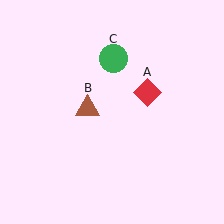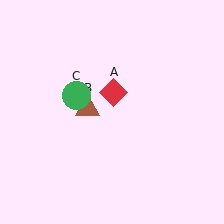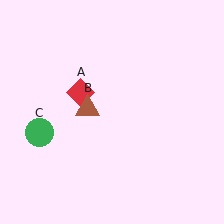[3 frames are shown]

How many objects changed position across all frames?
2 objects changed position: red diamond (object A), green circle (object C).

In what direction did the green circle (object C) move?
The green circle (object C) moved down and to the left.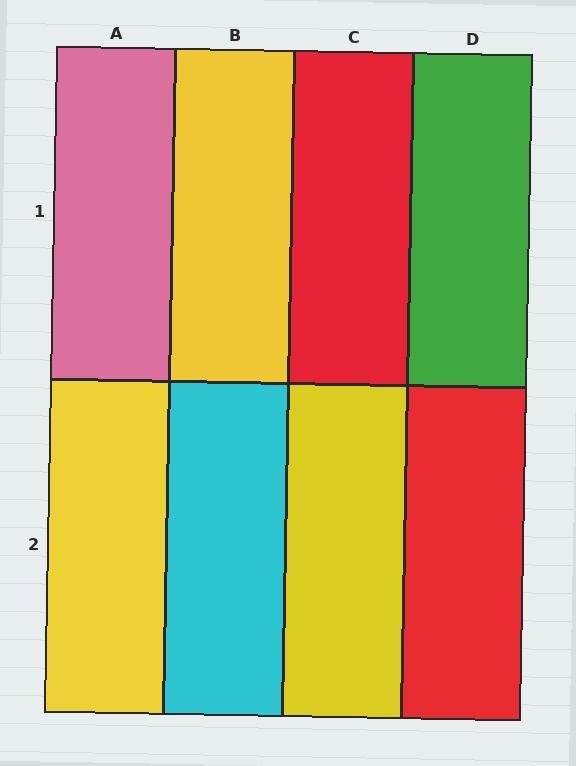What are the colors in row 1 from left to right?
Pink, yellow, red, green.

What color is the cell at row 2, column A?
Yellow.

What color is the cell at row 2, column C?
Yellow.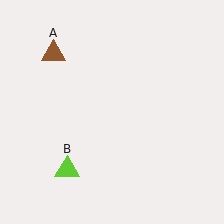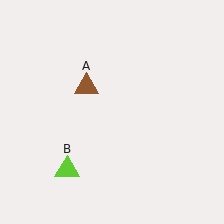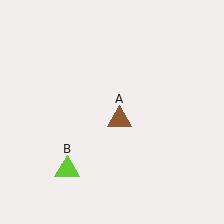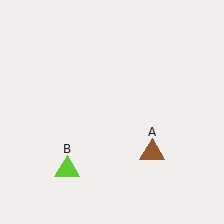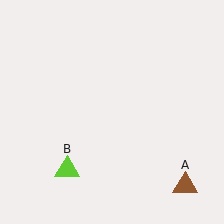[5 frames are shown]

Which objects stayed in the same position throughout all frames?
Lime triangle (object B) remained stationary.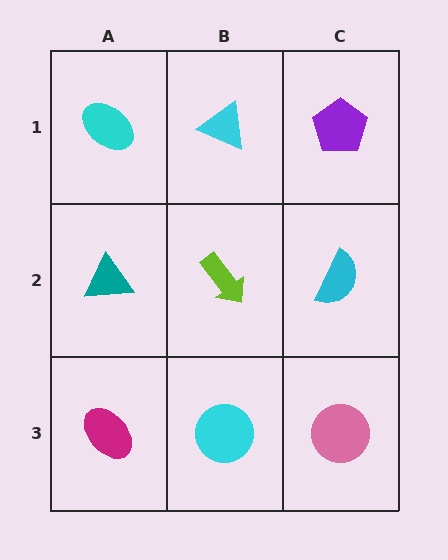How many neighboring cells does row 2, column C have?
3.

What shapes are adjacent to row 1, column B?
A lime arrow (row 2, column B), a cyan ellipse (row 1, column A), a purple pentagon (row 1, column C).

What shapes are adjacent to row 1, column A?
A teal triangle (row 2, column A), a cyan triangle (row 1, column B).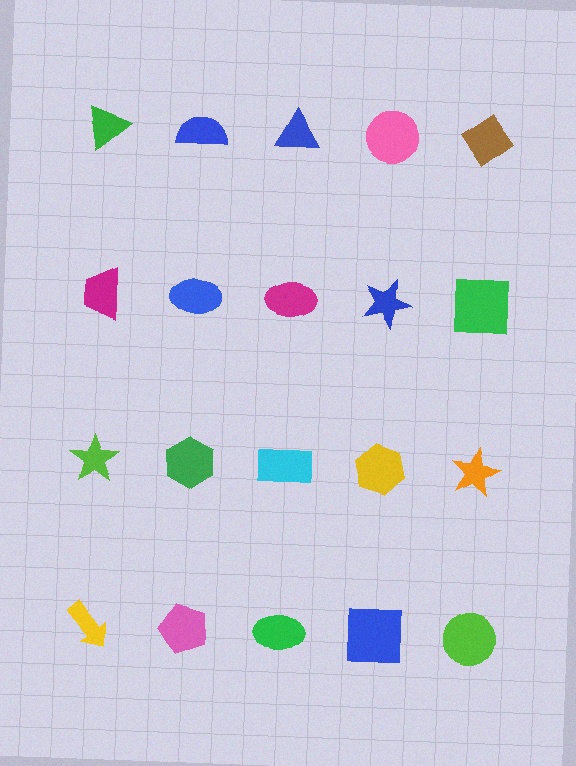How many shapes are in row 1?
5 shapes.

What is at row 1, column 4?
A pink circle.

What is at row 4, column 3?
A green ellipse.